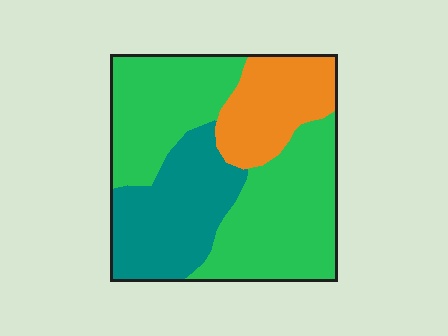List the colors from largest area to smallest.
From largest to smallest: green, teal, orange.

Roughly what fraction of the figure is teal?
Teal covers 26% of the figure.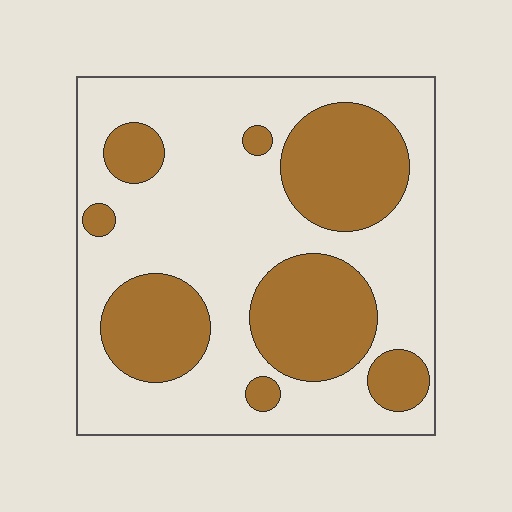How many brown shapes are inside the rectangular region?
8.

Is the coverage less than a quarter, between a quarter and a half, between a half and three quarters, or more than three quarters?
Between a quarter and a half.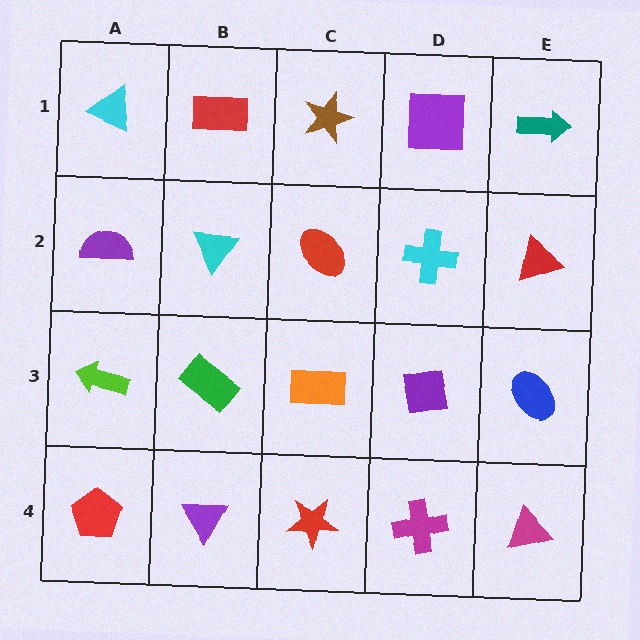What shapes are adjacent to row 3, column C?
A red ellipse (row 2, column C), a red star (row 4, column C), a green rectangle (row 3, column B), a purple square (row 3, column D).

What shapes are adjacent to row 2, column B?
A red rectangle (row 1, column B), a green rectangle (row 3, column B), a purple semicircle (row 2, column A), a red ellipse (row 2, column C).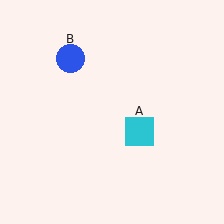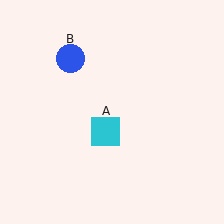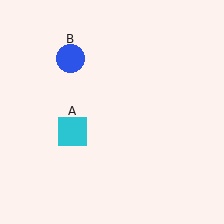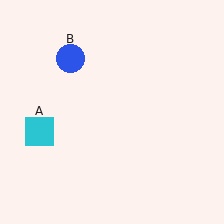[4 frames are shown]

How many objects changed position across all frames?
1 object changed position: cyan square (object A).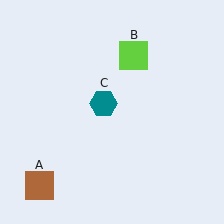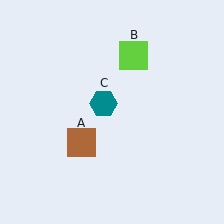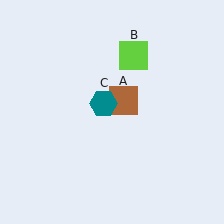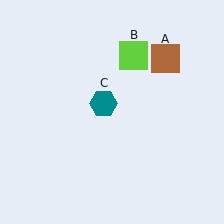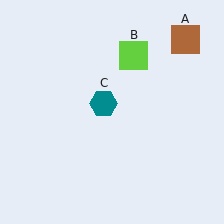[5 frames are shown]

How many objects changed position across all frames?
1 object changed position: brown square (object A).